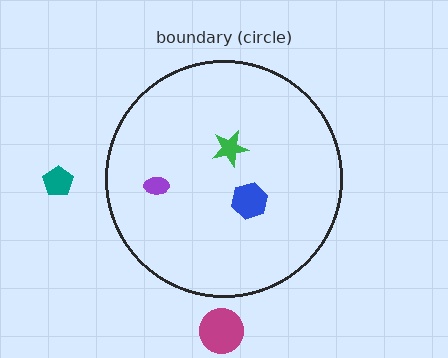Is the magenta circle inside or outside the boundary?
Outside.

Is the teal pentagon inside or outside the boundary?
Outside.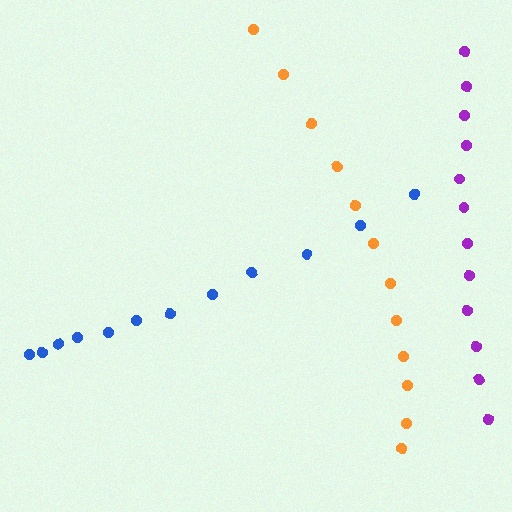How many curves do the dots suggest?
There are 3 distinct paths.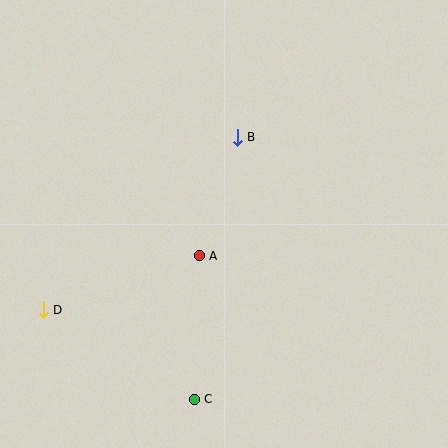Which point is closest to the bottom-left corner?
Point D is closest to the bottom-left corner.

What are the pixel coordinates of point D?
Point D is at (43, 310).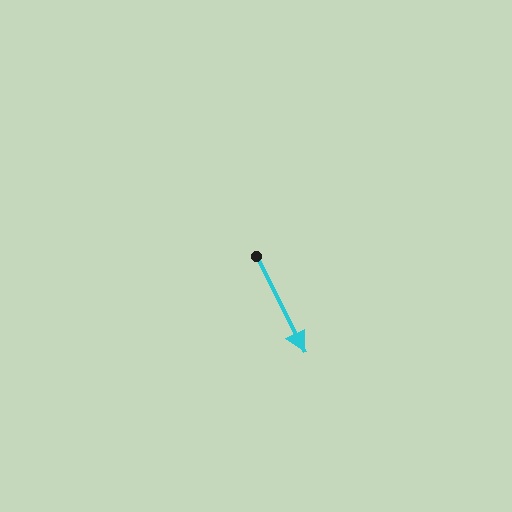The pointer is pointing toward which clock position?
Roughly 5 o'clock.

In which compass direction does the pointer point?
Southeast.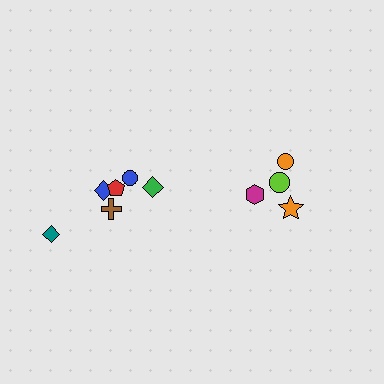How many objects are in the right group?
There are 4 objects.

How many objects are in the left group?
There are 6 objects.